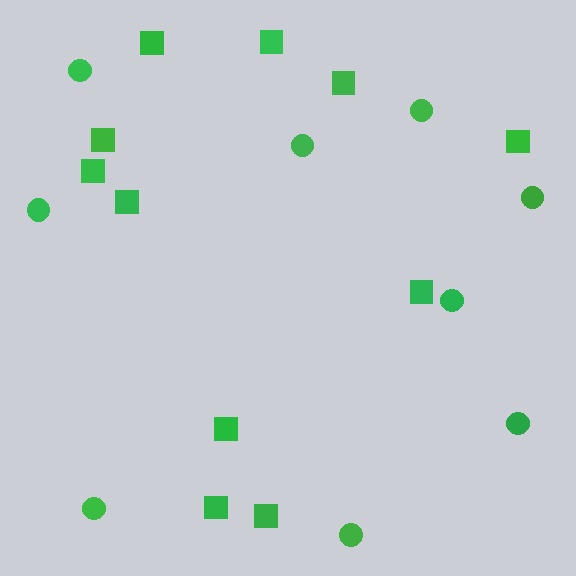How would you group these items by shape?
There are 2 groups: one group of circles (9) and one group of squares (11).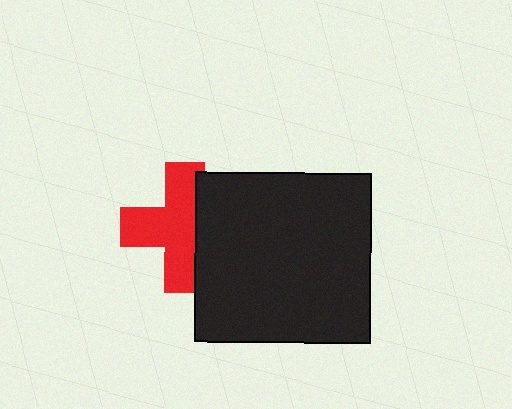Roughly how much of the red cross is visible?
Most of it is visible (roughly 66%).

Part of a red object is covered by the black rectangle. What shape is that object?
It is a cross.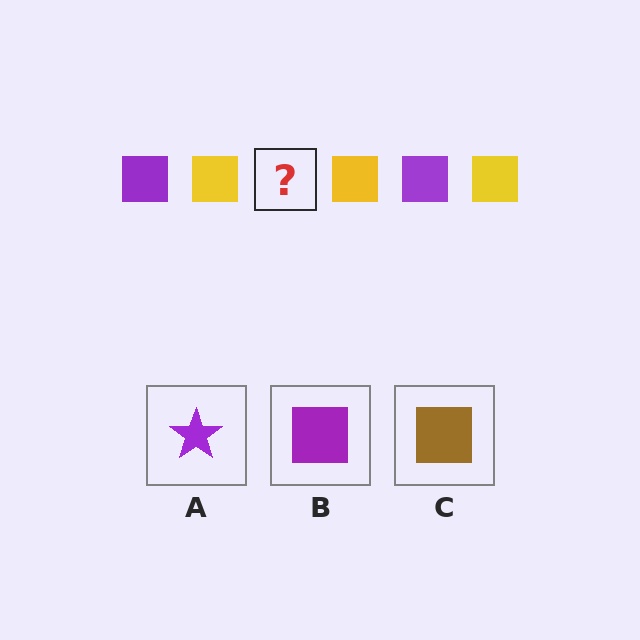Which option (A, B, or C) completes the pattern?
B.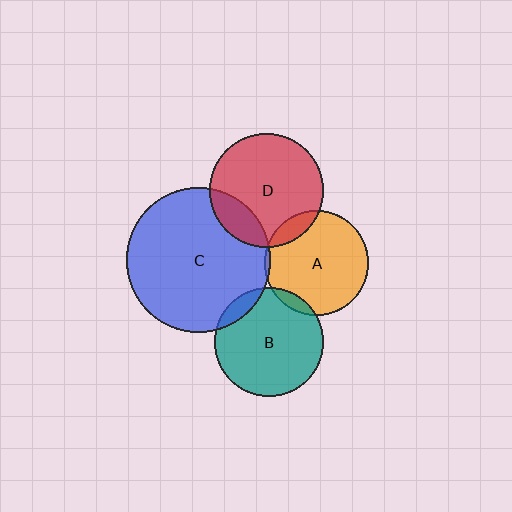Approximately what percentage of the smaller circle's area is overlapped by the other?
Approximately 20%.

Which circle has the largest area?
Circle C (blue).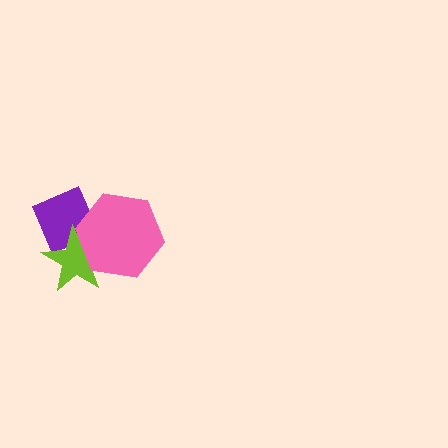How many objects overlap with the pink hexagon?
2 objects overlap with the pink hexagon.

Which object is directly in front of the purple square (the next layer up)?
The lime star is directly in front of the purple square.